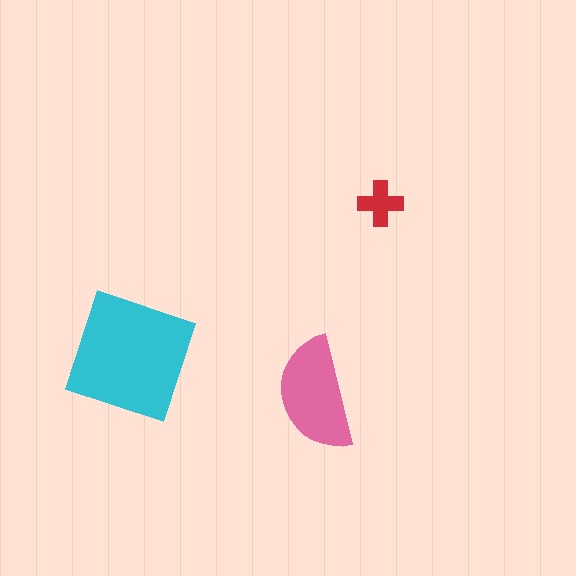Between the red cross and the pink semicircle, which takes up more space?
The pink semicircle.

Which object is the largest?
The cyan square.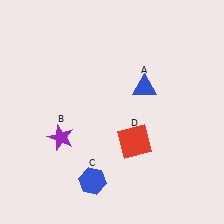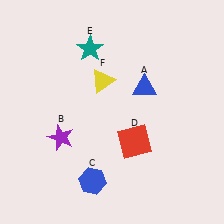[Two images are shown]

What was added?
A teal star (E), a yellow triangle (F) were added in Image 2.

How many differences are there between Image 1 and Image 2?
There are 2 differences between the two images.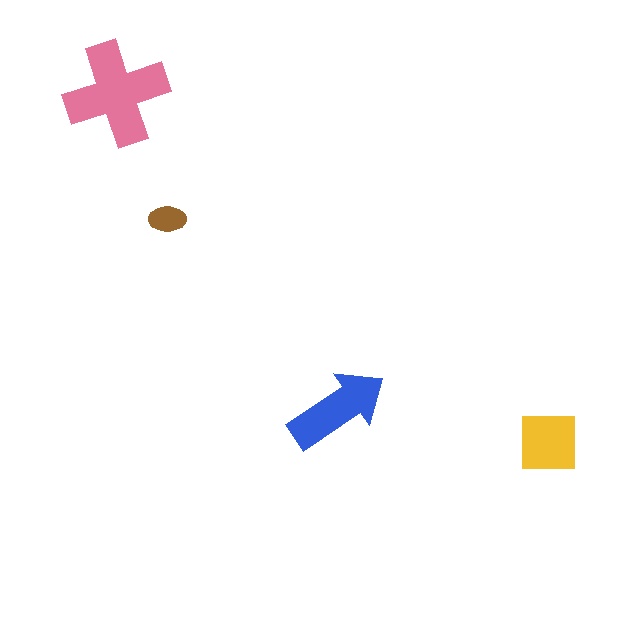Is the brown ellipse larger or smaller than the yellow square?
Smaller.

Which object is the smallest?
The brown ellipse.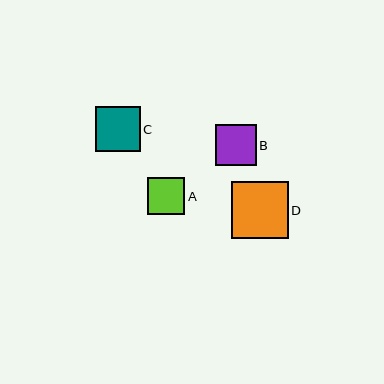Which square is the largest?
Square D is the largest with a size of approximately 57 pixels.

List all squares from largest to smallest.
From largest to smallest: D, C, B, A.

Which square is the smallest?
Square A is the smallest with a size of approximately 38 pixels.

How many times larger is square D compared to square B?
Square D is approximately 1.4 times the size of square B.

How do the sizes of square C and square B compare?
Square C and square B are approximately the same size.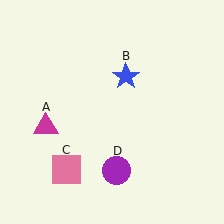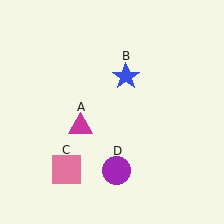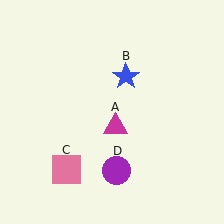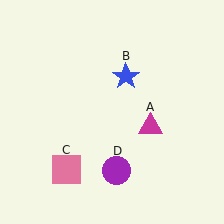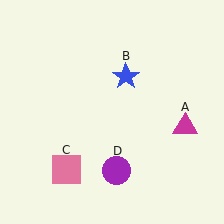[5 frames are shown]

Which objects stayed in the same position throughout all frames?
Blue star (object B) and pink square (object C) and purple circle (object D) remained stationary.